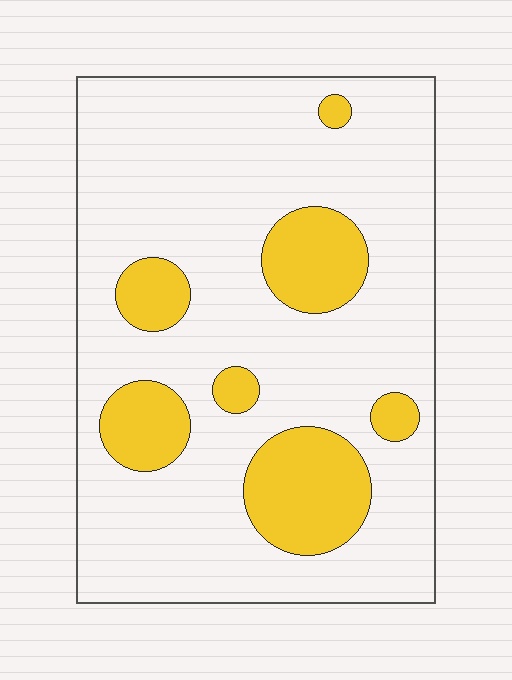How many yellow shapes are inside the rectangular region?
7.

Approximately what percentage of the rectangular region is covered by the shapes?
Approximately 20%.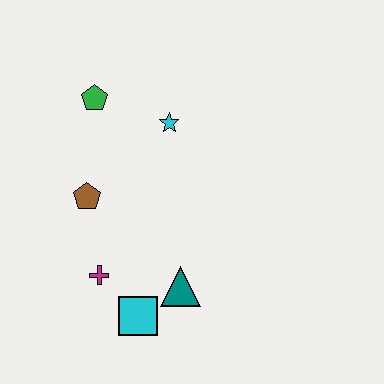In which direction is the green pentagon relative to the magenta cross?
The green pentagon is above the magenta cross.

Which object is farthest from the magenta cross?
The green pentagon is farthest from the magenta cross.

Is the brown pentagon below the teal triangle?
No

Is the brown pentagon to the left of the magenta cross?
Yes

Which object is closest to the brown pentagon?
The magenta cross is closest to the brown pentagon.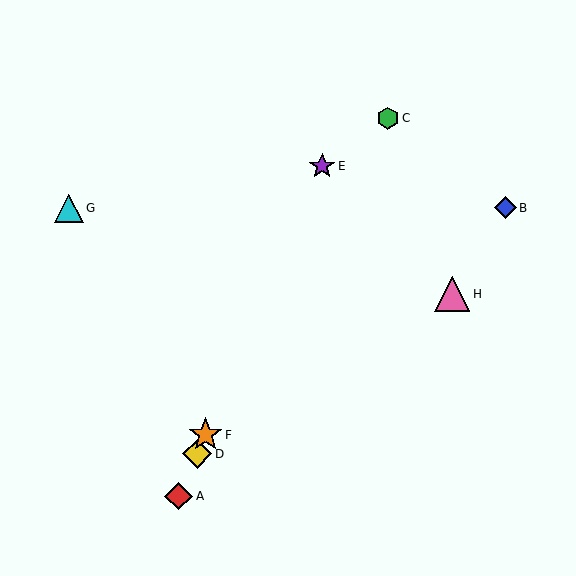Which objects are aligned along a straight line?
Objects A, D, E, F are aligned along a straight line.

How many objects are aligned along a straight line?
4 objects (A, D, E, F) are aligned along a straight line.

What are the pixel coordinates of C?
Object C is at (388, 118).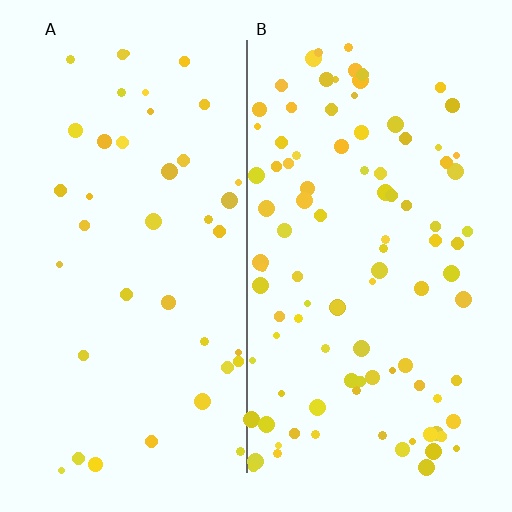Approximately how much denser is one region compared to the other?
Approximately 2.4× — region B over region A.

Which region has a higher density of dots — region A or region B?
B (the right).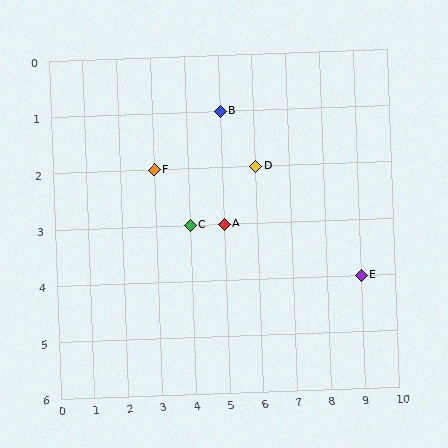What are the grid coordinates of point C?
Point C is at grid coordinates (4, 3).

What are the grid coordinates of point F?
Point F is at grid coordinates (3, 2).